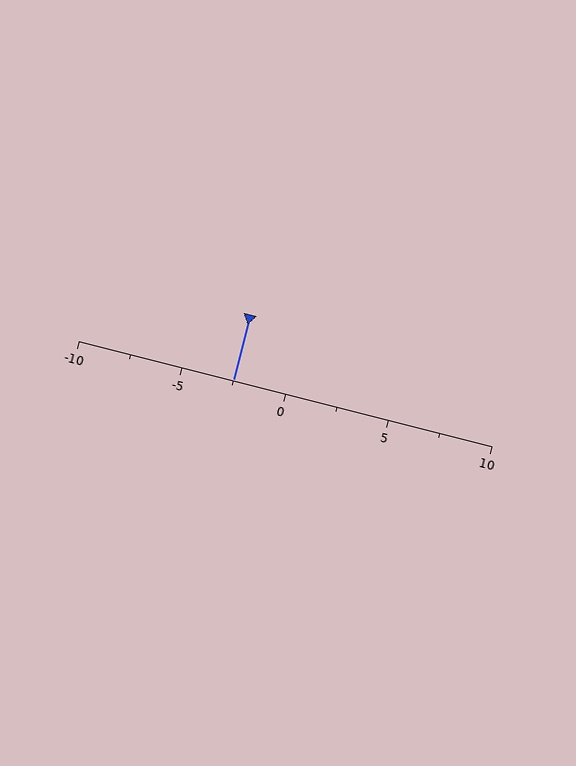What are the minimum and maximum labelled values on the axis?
The axis runs from -10 to 10.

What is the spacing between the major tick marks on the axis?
The major ticks are spaced 5 apart.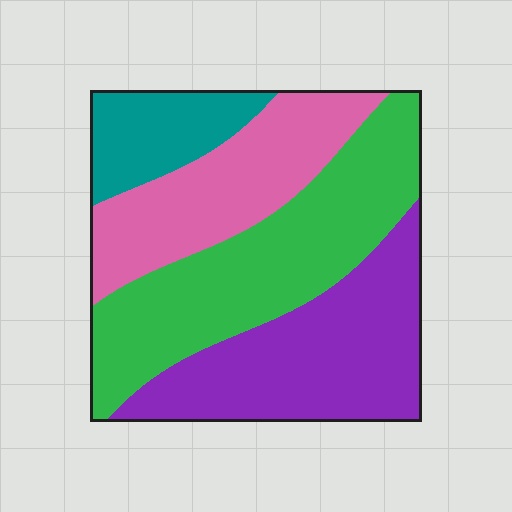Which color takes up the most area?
Green, at roughly 35%.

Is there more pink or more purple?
Purple.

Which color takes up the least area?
Teal, at roughly 10%.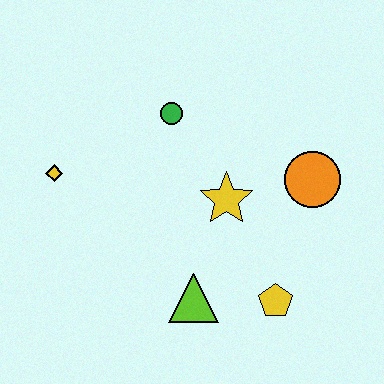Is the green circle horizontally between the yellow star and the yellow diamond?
Yes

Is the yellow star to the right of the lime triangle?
Yes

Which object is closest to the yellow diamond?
The green circle is closest to the yellow diamond.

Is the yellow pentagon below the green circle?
Yes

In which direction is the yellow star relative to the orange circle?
The yellow star is to the left of the orange circle.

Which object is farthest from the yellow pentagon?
The yellow diamond is farthest from the yellow pentagon.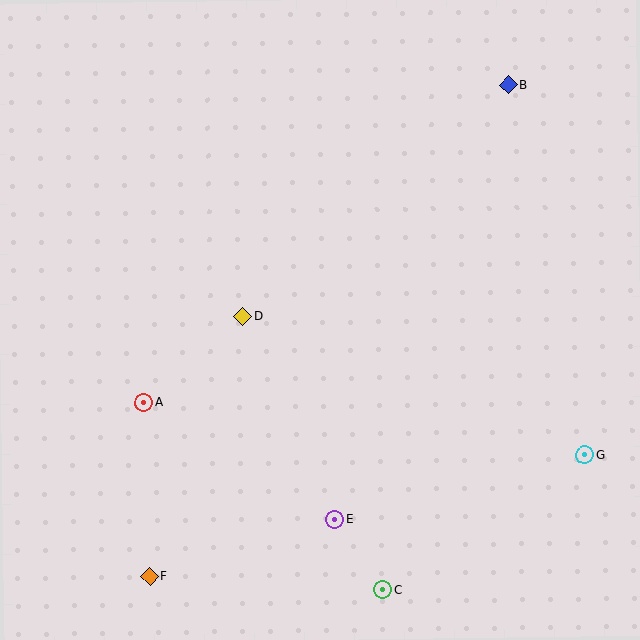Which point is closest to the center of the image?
Point D at (242, 317) is closest to the center.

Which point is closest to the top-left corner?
Point D is closest to the top-left corner.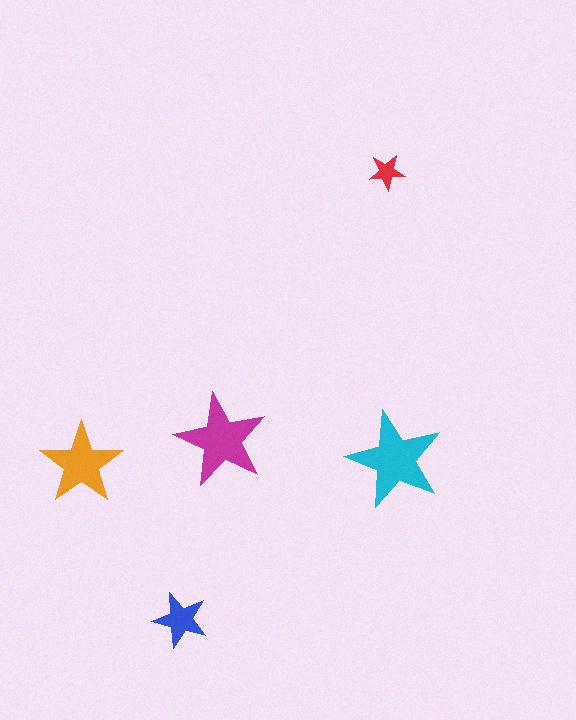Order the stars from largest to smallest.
the cyan one, the magenta one, the orange one, the blue one, the red one.